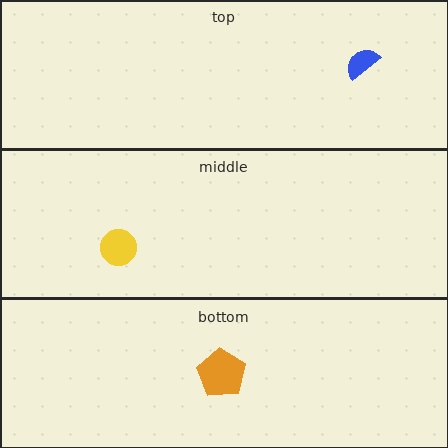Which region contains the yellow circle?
The middle region.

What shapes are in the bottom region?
The orange pentagon.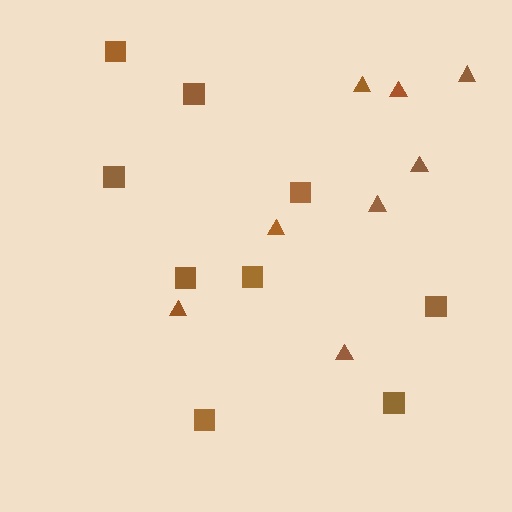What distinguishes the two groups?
There are 2 groups: one group of squares (9) and one group of triangles (8).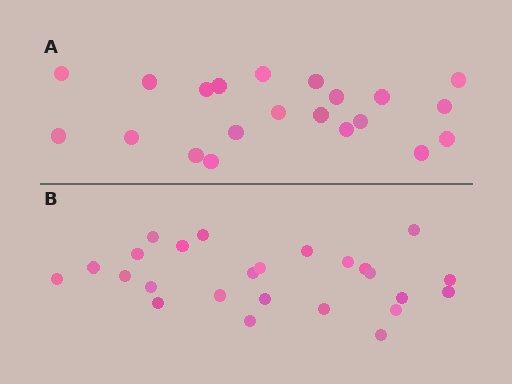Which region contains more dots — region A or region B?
Region B (the bottom region) has more dots.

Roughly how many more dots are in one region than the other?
Region B has about 4 more dots than region A.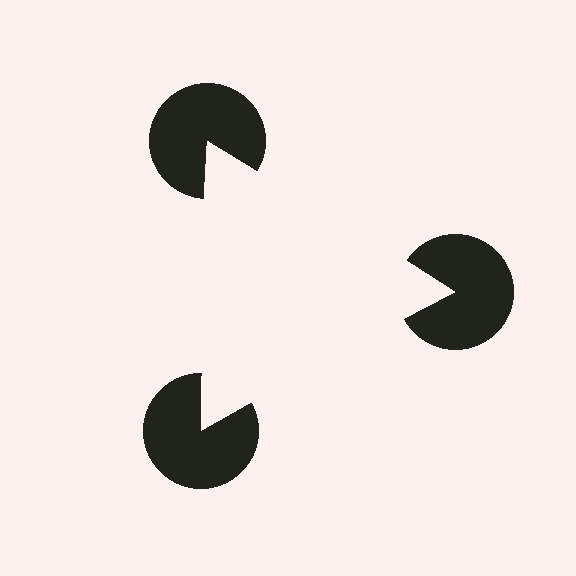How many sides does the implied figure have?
3 sides.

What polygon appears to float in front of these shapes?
An illusory triangle — its edges are inferred from the aligned wedge cuts in the pac-man discs, not physically drawn.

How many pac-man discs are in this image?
There are 3 — one at each vertex of the illusory triangle.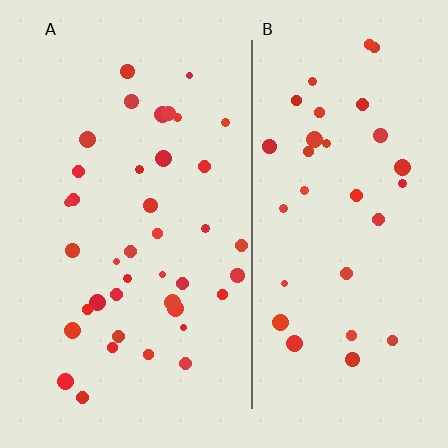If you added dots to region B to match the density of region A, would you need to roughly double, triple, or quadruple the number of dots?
Approximately double.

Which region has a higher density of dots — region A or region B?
A (the left).